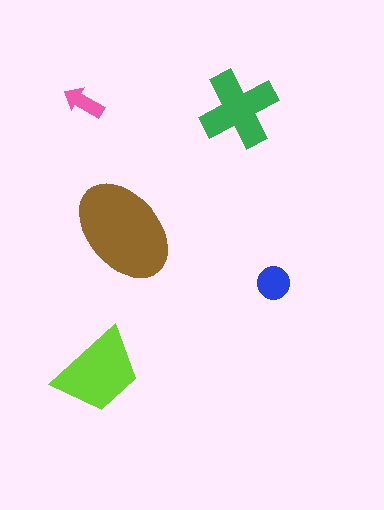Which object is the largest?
The brown ellipse.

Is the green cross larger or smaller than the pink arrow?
Larger.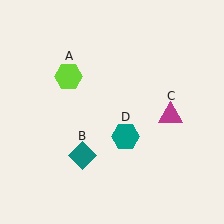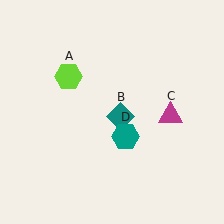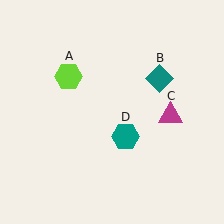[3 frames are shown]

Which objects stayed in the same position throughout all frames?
Lime hexagon (object A) and magenta triangle (object C) and teal hexagon (object D) remained stationary.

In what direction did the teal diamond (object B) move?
The teal diamond (object B) moved up and to the right.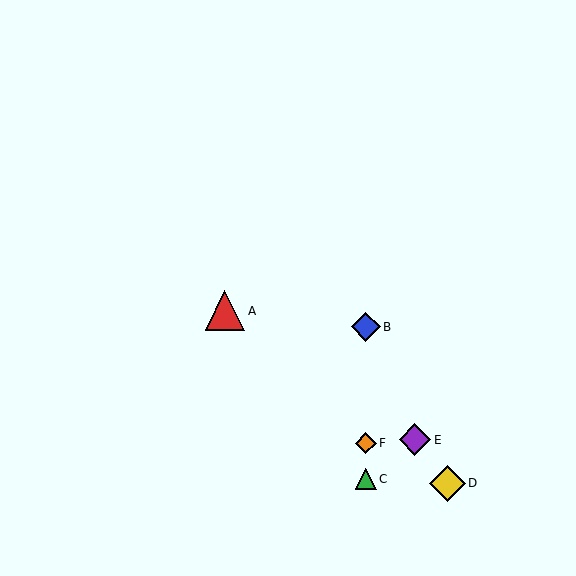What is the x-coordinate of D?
Object D is at x≈447.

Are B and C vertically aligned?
Yes, both are at x≈366.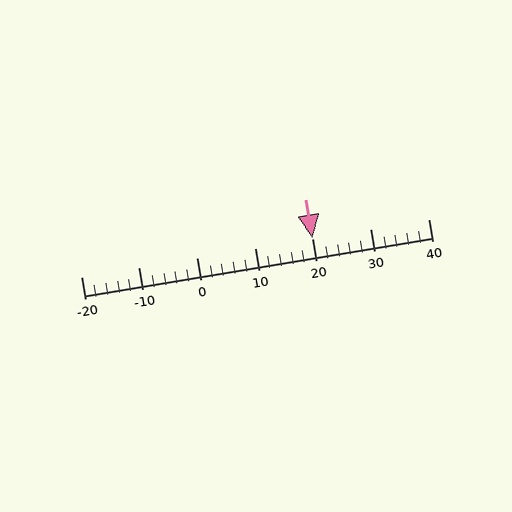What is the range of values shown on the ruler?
The ruler shows values from -20 to 40.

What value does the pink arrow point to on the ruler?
The pink arrow points to approximately 20.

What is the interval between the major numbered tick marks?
The major tick marks are spaced 10 units apart.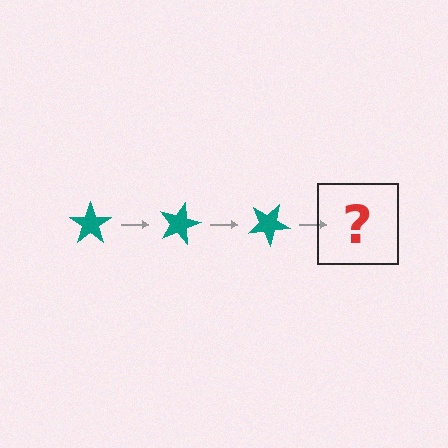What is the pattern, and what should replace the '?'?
The pattern is that the star rotates 15 degrees each step. The '?' should be a teal star rotated 45 degrees.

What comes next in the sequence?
The next element should be a teal star rotated 45 degrees.